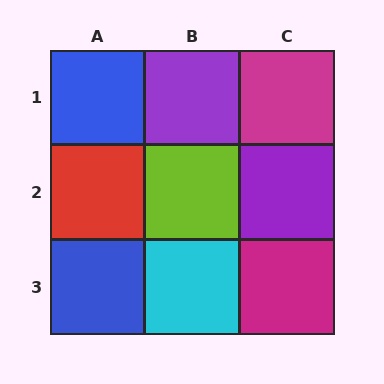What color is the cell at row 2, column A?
Red.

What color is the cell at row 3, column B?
Cyan.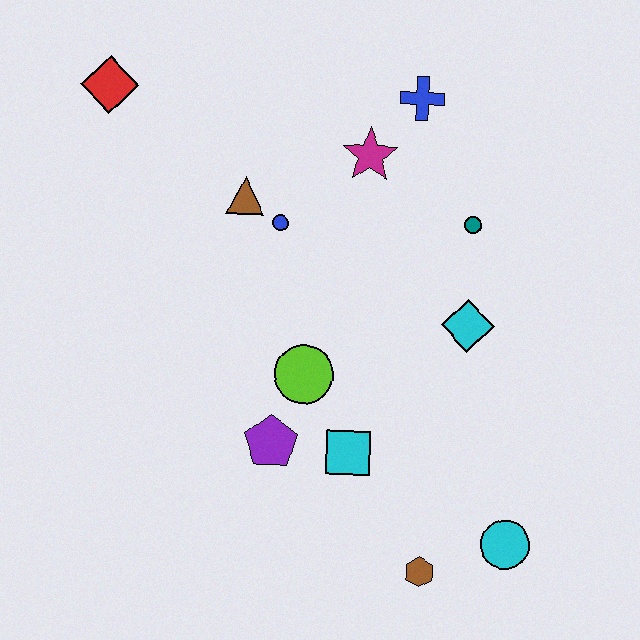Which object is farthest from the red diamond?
The cyan circle is farthest from the red diamond.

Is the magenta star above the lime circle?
Yes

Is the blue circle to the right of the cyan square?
No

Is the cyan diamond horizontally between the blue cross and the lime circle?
No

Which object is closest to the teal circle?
The cyan diamond is closest to the teal circle.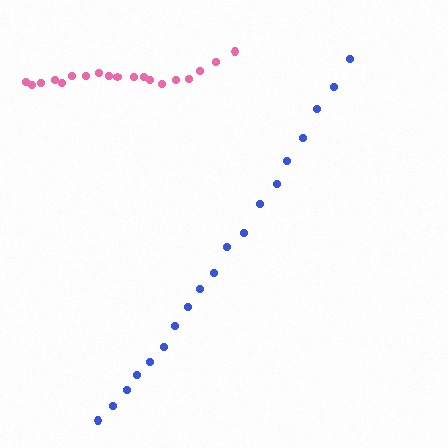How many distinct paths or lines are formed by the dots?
There are 2 distinct paths.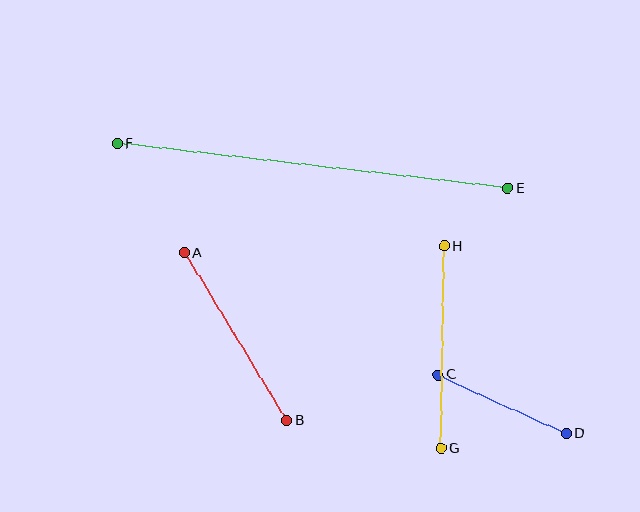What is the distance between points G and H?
The distance is approximately 202 pixels.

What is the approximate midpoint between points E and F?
The midpoint is at approximately (312, 166) pixels.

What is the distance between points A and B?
The distance is approximately 196 pixels.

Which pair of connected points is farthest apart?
Points E and F are farthest apart.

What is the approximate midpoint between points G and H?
The midpoint is at approximately (443, 347) pixels.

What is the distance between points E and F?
The distance is approximately 394 pixels.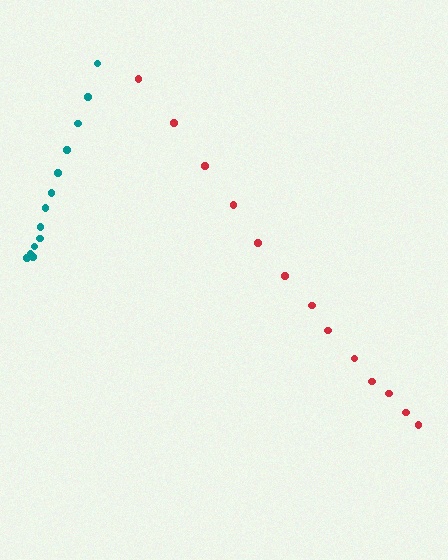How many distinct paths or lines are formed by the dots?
There are 2 distinct paths.